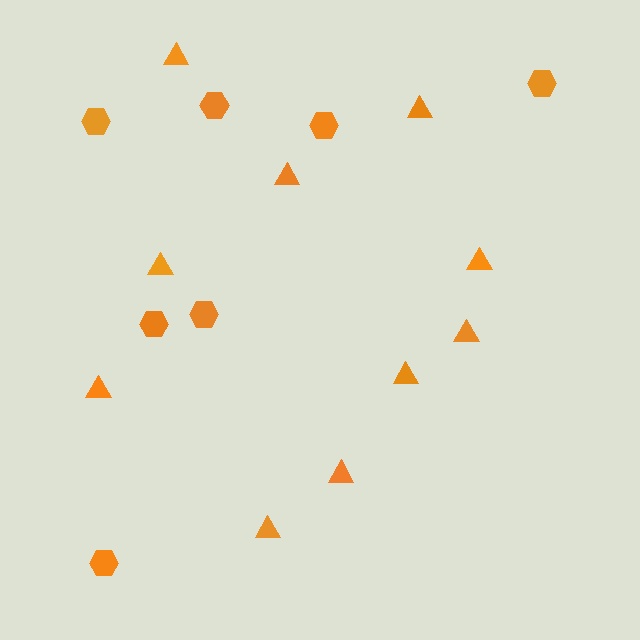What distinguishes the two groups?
There are 2 groups: one group of triangles (10) and one group of hexagons (7).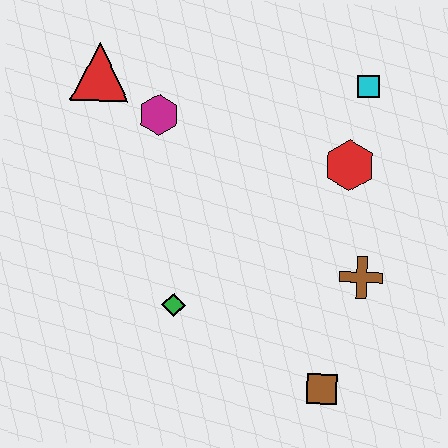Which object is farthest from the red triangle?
The brown square is farthest from the red triangle.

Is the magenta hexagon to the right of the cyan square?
No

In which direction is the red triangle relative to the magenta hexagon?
The red triangle is to the left of the magenta hexagon.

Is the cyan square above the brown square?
Yes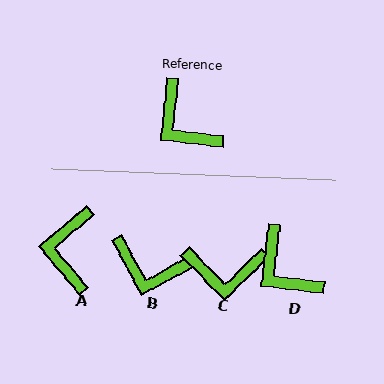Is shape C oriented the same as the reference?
No, it is off by about 51 degrees.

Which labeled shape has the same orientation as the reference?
D.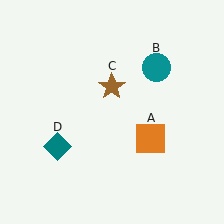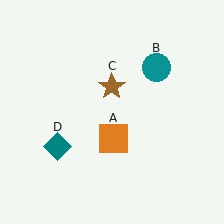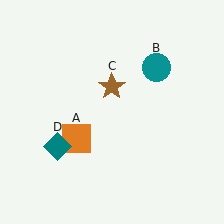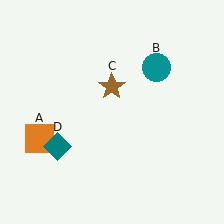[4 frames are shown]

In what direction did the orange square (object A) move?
The orange square (object A) moved left.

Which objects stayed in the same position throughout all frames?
Teal circle (object B) and brown star (object C) and teal diamond (object D) remained stationary.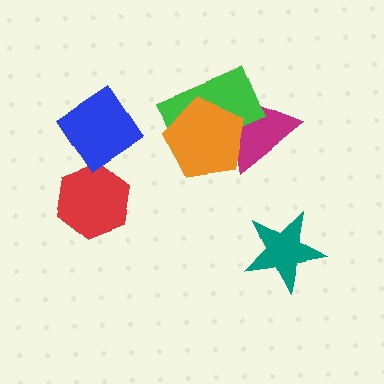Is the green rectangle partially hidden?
Yes, it is partially covered by another shape.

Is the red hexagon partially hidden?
Yes, it is partially covered by another shape.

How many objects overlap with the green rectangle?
2 objects overlap with the green rectangle.